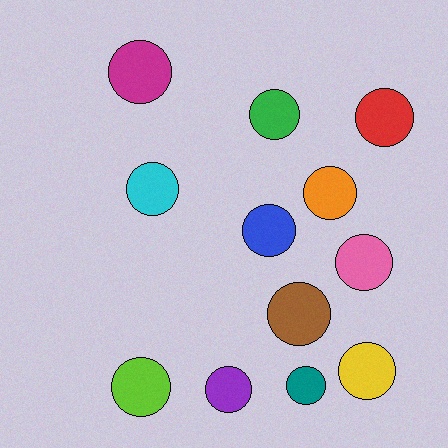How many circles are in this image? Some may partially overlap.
There are 12 circles.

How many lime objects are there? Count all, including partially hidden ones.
There is 1 lime object.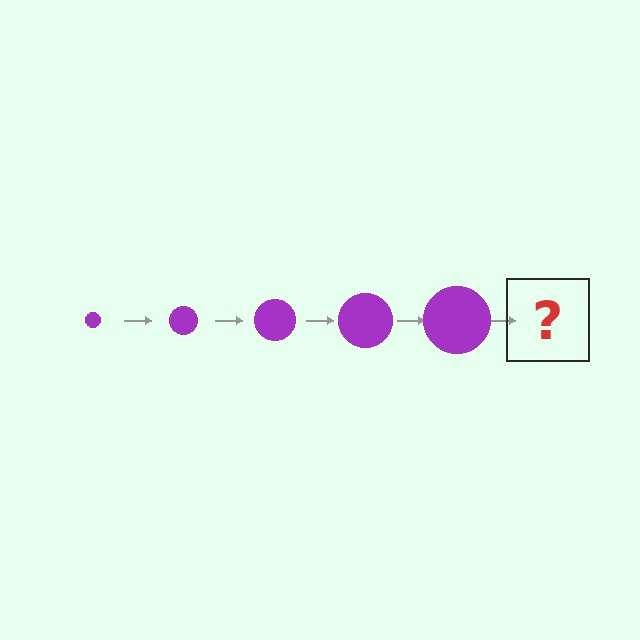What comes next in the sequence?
The next element should be a purple circle, larger than the previous one.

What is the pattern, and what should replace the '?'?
The pattern is that the circle gets progressively larger each step. The '?' should be a purple circle, larger than the previous one.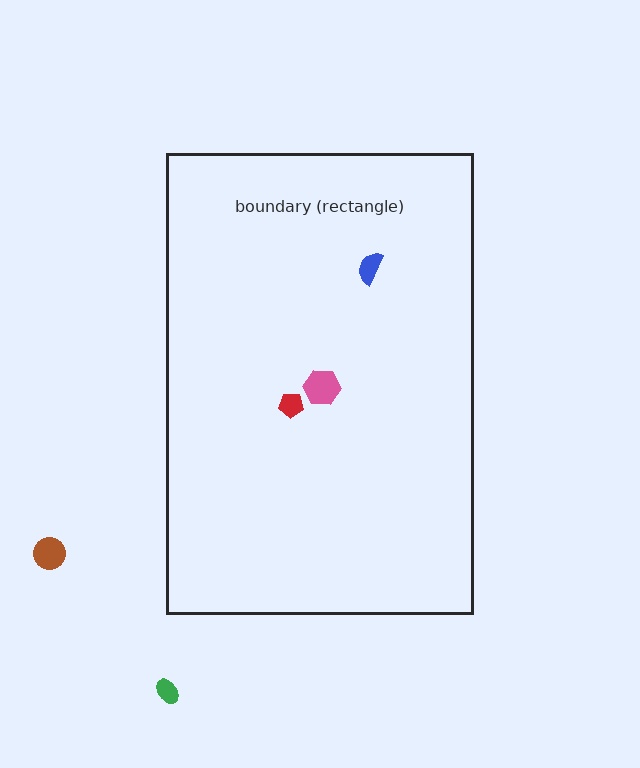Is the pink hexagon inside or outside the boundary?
Inside.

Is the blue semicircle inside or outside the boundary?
Inside.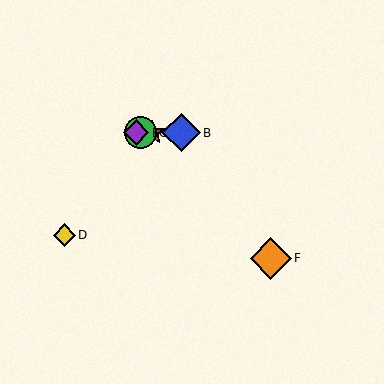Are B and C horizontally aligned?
Yes, both are at y≈133.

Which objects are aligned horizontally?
Objects A, B, C, E are aligned horizontally.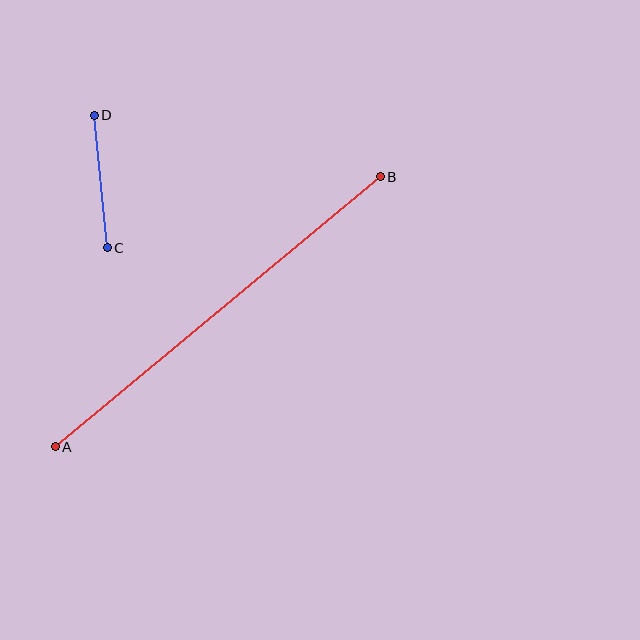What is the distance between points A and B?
The distance is approximately 422 pixels.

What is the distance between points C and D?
The distance is approximately 133 pixels.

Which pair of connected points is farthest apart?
Points A and B are farthest apart.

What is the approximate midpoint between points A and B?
The midpoint is at approximately (218, 312) pixels.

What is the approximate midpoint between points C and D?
The midpoint is at approximately (101, 181) pixels.